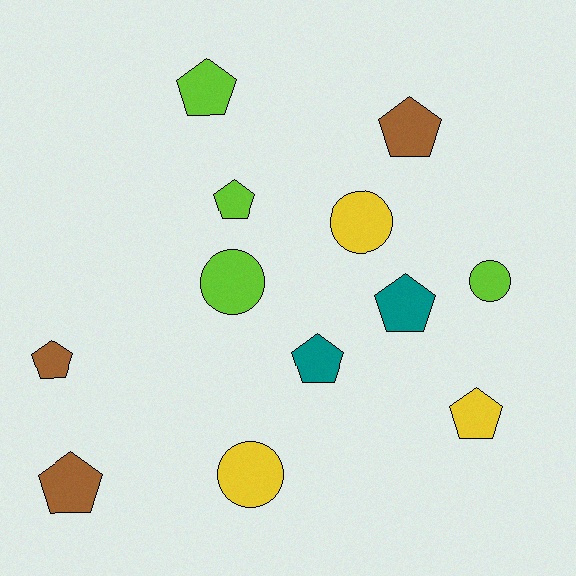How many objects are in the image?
There are 12 objects.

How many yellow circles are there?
There are 2 yellow circles.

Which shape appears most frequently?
Pentagon, with 8 objects.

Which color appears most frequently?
Lime, with 4 objects.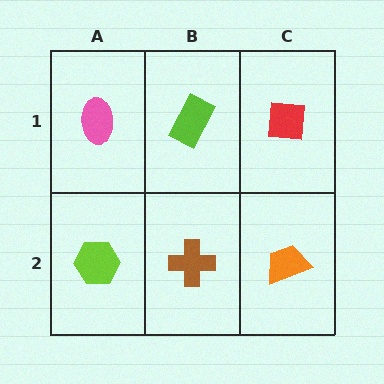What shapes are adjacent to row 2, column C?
A red square (row 1, column C), a brown cross (row 2, column B).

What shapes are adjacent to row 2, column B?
A lime rectangle (row 1, column B), a lime hexagon (row 2, column A), an orange trapezoid (row 2, column C).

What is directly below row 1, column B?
A brown cross.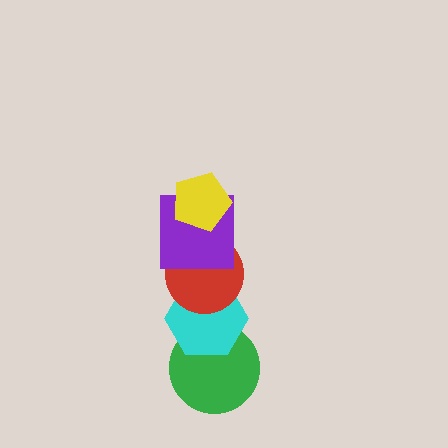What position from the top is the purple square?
The purple square is 2nd from the top.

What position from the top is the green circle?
The green circle is 5th from the top.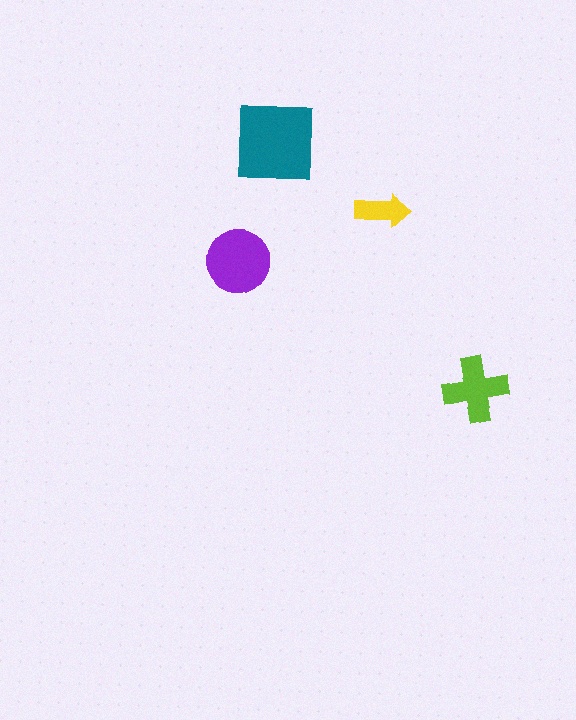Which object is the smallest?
The yellow arrow.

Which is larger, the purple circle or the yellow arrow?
The purple circle.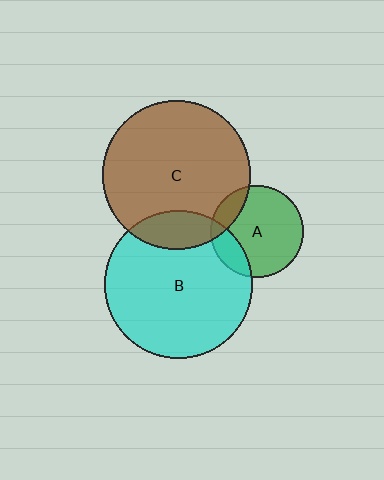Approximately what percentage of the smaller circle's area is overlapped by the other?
Approximately 15%.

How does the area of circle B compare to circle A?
Approximately 2.6 times.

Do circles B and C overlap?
Yes.